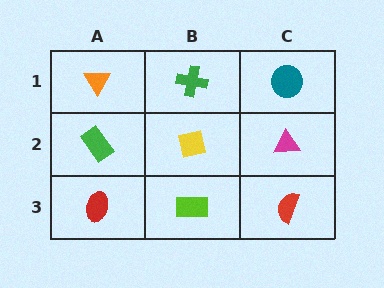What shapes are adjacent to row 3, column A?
A green rectangle (row 2, column A), a lime rectangle (row 3, column B).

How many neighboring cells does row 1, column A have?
2.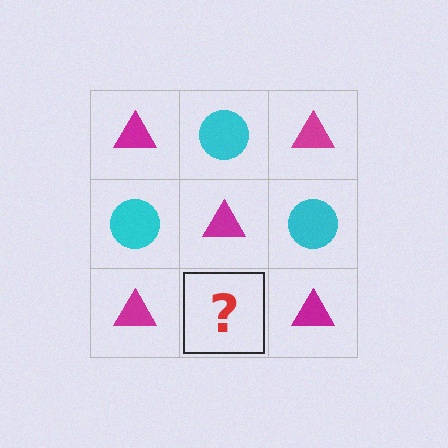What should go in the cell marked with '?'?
The missing cell should contain a cyan circle.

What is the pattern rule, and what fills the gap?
The rule is that it alternates magenta triangle and cyan circle in a checkerboard pattern. The gap should be filled with a cyan circle.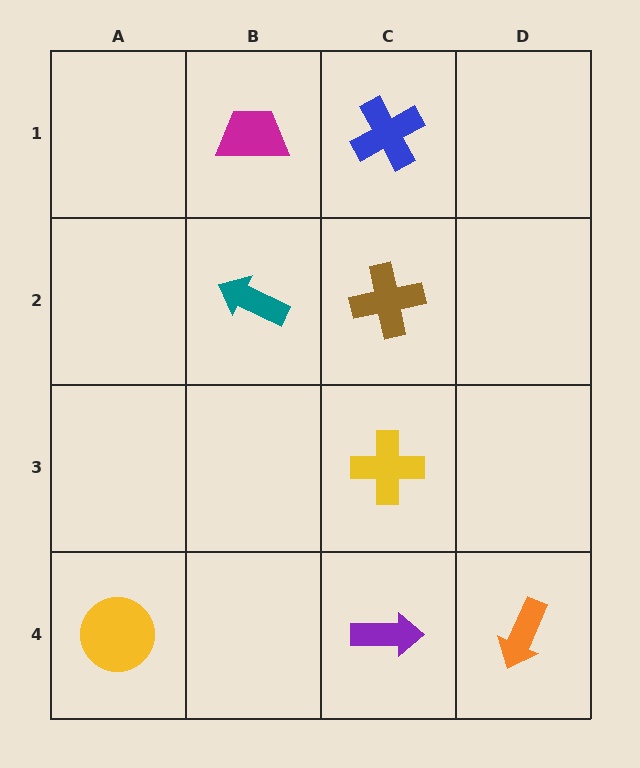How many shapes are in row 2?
2 shapes.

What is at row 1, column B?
A magenta trapezoid.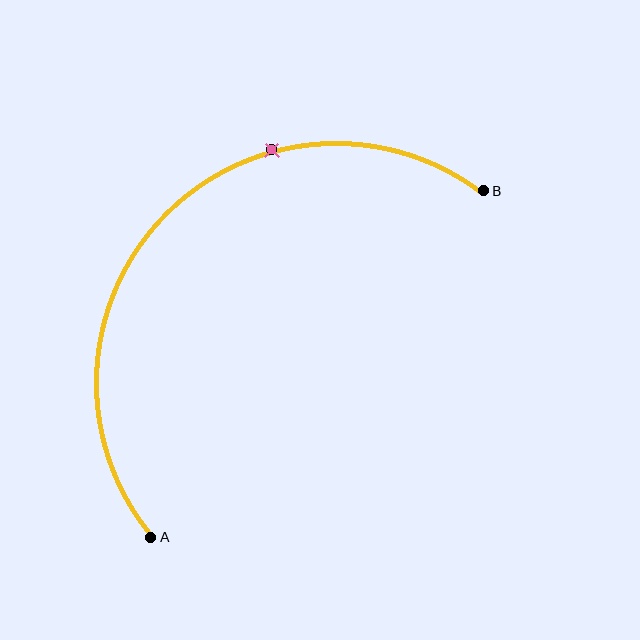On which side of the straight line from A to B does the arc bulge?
The arc bulges above and to the left of the straight line connecting A and B.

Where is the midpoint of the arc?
The arc midpoint is the point on the curve farthest from the straight line joining A and B. It sits above and to the left of that line.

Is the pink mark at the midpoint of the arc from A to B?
No. The pink mark lies on the arc but is closer to endpoint B. The arc midpoint would be at the point on the curve equidistant along the arc from both A and B.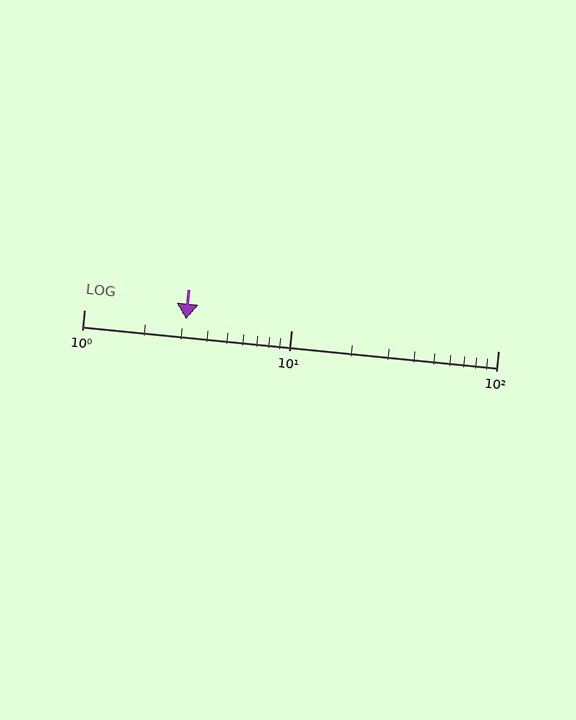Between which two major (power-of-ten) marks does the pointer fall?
The pointer is between 1 and 10.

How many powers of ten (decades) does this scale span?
The scale spans 2 decades, from 1 to 100.